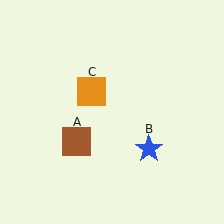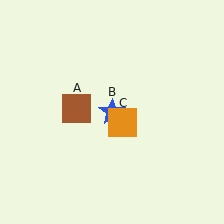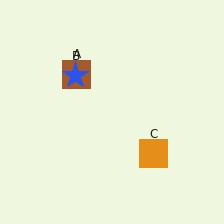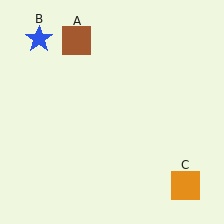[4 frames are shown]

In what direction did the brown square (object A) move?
The brown square (object A) moved up.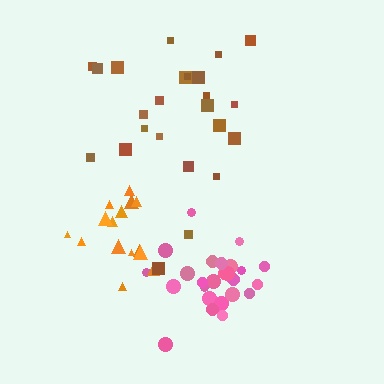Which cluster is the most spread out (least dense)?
Brown.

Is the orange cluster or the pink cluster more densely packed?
Pink.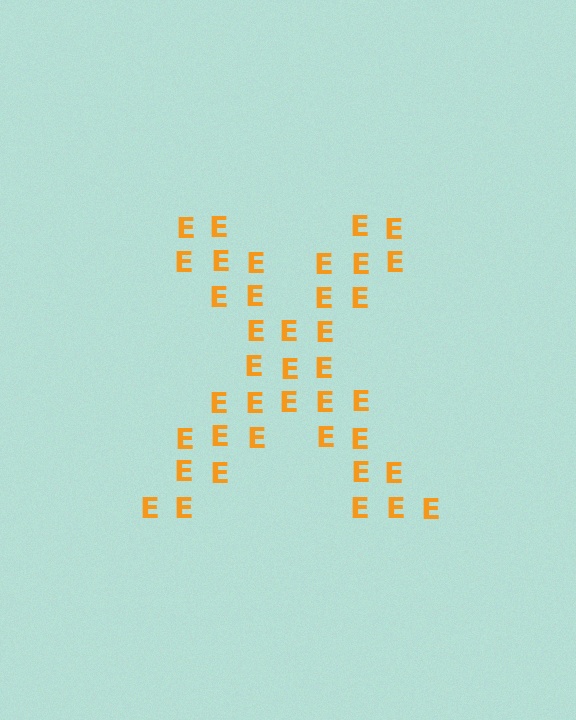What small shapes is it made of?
It is made of small letter E's.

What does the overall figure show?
The overall figure shows the letter X.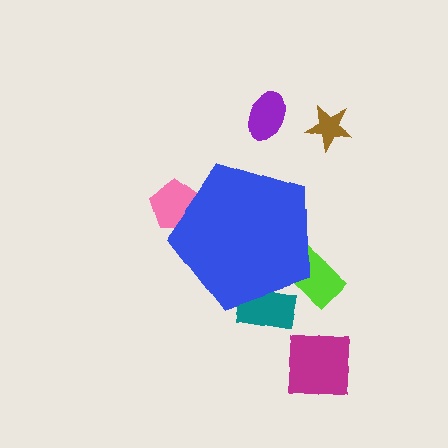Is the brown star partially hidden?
No, the brown star is fully visible.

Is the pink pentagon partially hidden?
Yes, the pink pentagon is partially hidden behind the blue pentagon.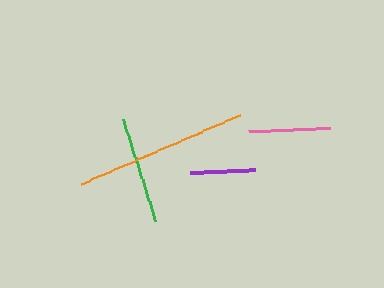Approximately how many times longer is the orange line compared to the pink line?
The orange line is approximately 2.1 times the length of the pink line.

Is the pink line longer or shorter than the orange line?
The orange line is longer than the pink line.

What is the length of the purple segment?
The purple segment is approximately 65 pixels long.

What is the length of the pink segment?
The pink segment is approximately 82 pixels long.